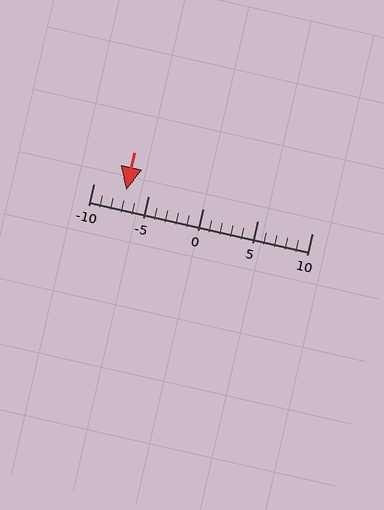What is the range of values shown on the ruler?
The ruler shows values from -10 to 10.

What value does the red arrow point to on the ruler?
The red arrow points to approximately -7.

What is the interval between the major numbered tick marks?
The major tick marks are spaced 5 units apart.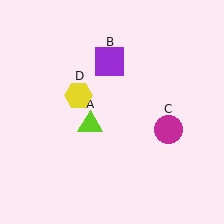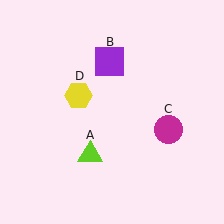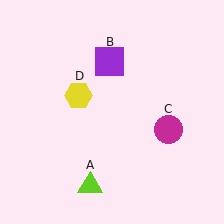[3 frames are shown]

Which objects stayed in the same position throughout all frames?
Purple square (object B) and magenta circle (object C) and yellow hexagon (object D) remained stationary.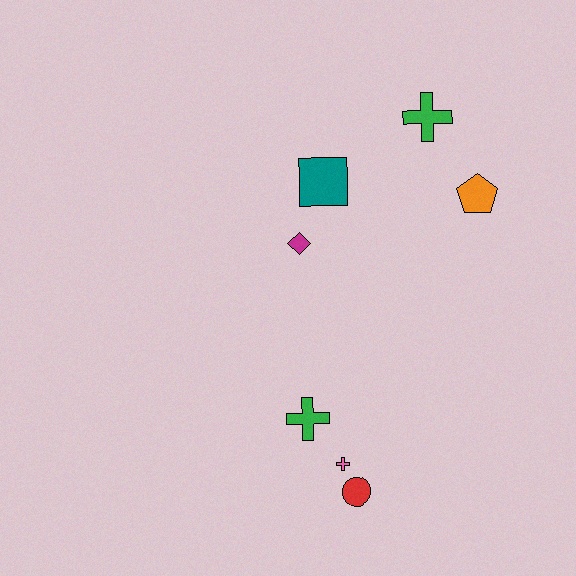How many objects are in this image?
There are 7 objects.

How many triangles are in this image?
There are no triangles.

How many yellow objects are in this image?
There are no yellow objects.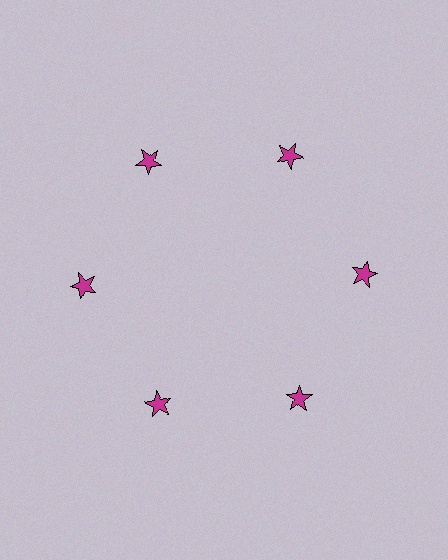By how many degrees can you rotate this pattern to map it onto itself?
The pattern maps onto itself every 60 degrees of rotation.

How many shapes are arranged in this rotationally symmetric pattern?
There are 6 shapes, arranged in 6 groups of 1.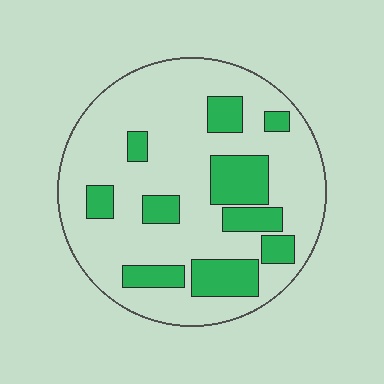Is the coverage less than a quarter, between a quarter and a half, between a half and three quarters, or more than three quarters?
Less than a quarter.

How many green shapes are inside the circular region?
10.